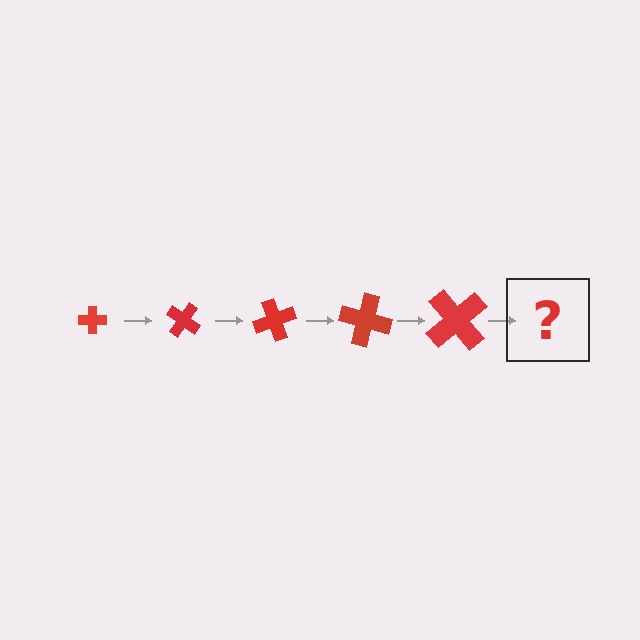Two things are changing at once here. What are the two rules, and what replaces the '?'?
The two rules are that the cross grows larger each step and it rotates 35 degrees each step. The '?' should be a cross, larger than the previous one and rotated 175 degrees from the start.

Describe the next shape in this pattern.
It should be a cross, larger than the previous one and rotated 175 degrees from the start.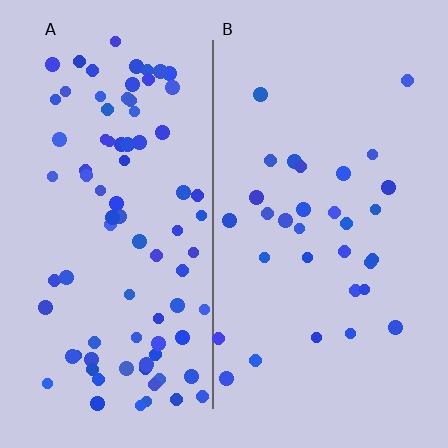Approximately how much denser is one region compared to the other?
Approximately 2.7× — region A over region B.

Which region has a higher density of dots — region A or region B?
A (the left).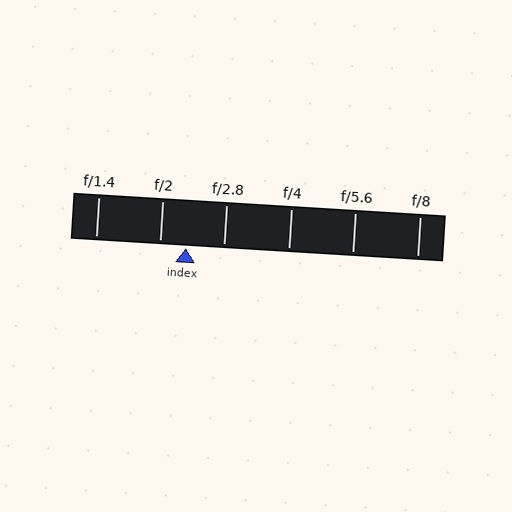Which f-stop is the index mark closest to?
The index mark is closest to f/2.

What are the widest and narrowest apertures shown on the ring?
The widest aperture shown is f/1.4 and the narrowest is f/8.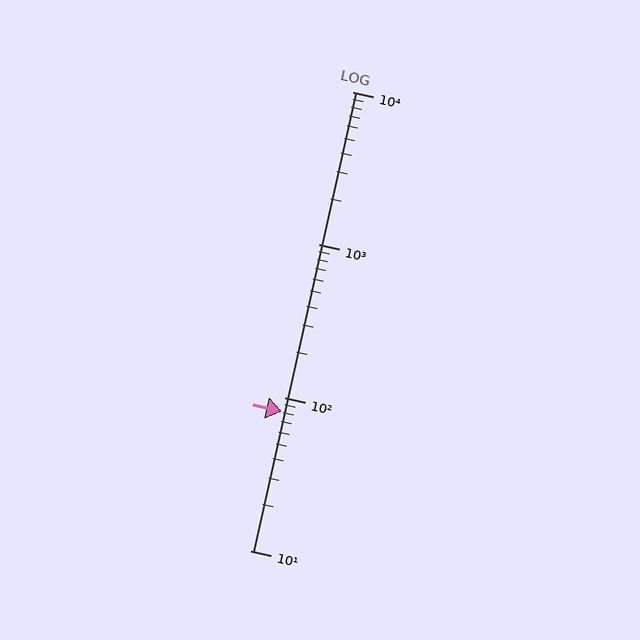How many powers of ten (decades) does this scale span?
The scale spans 3 decades, from 10 to 10000.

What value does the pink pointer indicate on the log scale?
The pointer indicates approximately 81.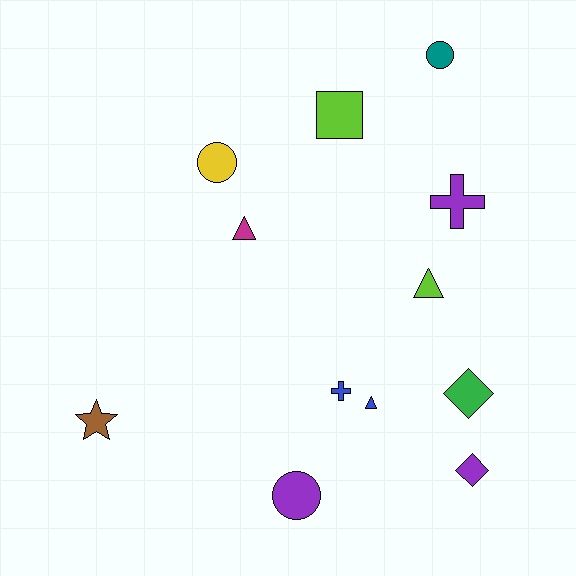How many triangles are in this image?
There are 3 triangles.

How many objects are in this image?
There are 12 objects.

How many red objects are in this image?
There are no red objects.